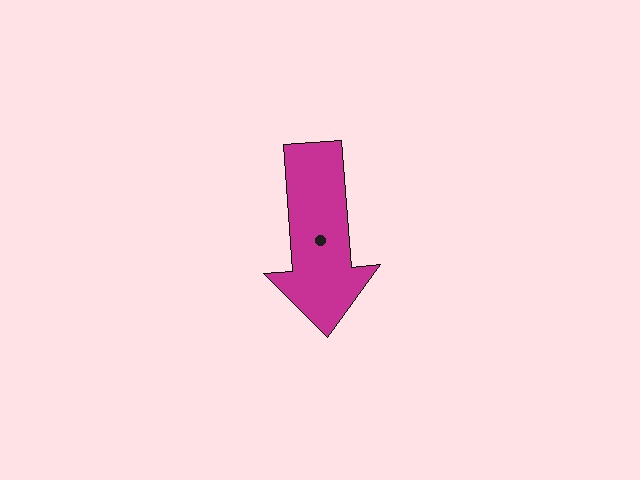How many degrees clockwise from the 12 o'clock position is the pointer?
Approximately 176 degrees.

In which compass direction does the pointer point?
South.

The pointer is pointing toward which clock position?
Roughly 6 o'clock.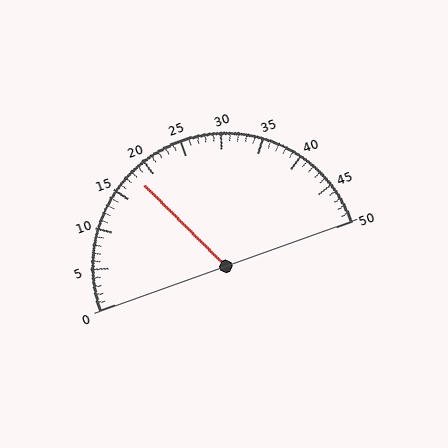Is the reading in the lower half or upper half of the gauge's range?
The reading is in the lower half of the range (0 to 50).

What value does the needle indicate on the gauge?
The needle indicates approximately 18.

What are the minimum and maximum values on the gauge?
The gauge ranges from 0 to 50.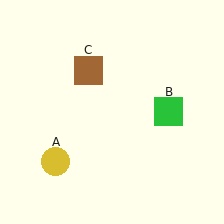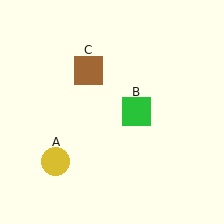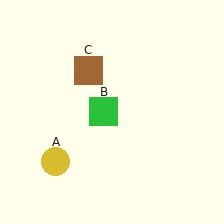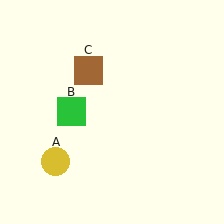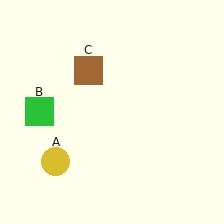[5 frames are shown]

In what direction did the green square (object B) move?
The green square (object B) moved left.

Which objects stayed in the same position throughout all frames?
Yellow circle (object A) and brown square (object C) remained stationary.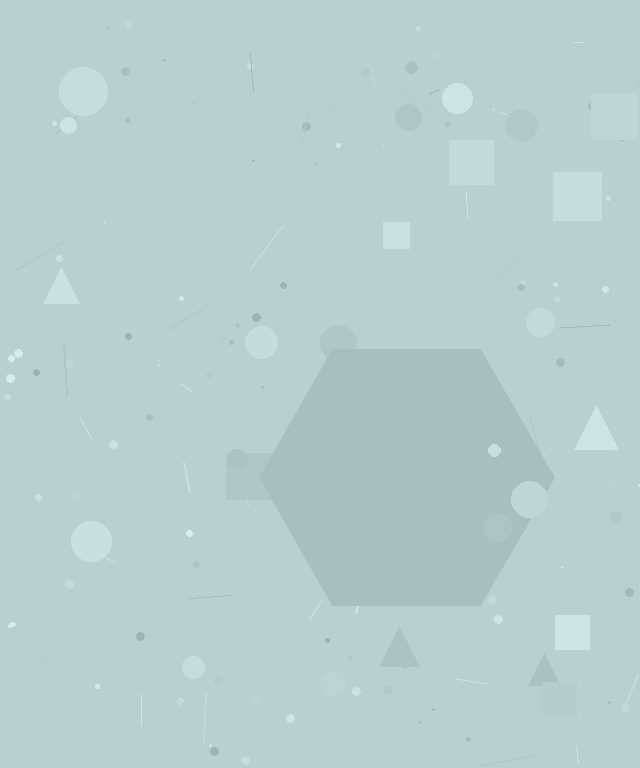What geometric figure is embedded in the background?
A hexagon is embedded in the background.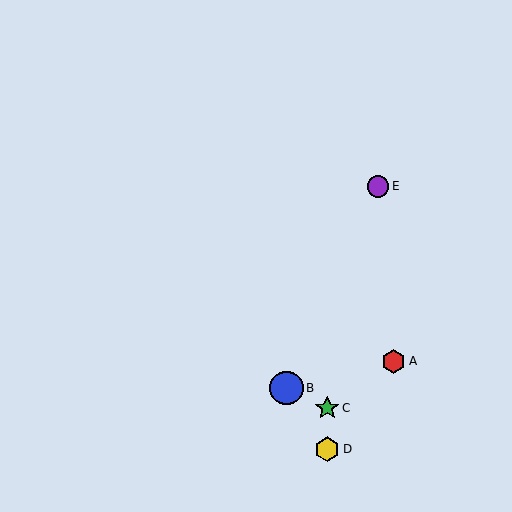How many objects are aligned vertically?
2 objects (C, D) are aligned vertically.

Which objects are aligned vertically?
Objects C, D are aligned vertically.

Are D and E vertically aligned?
No, D is at x≈327 and E is at x≈378.